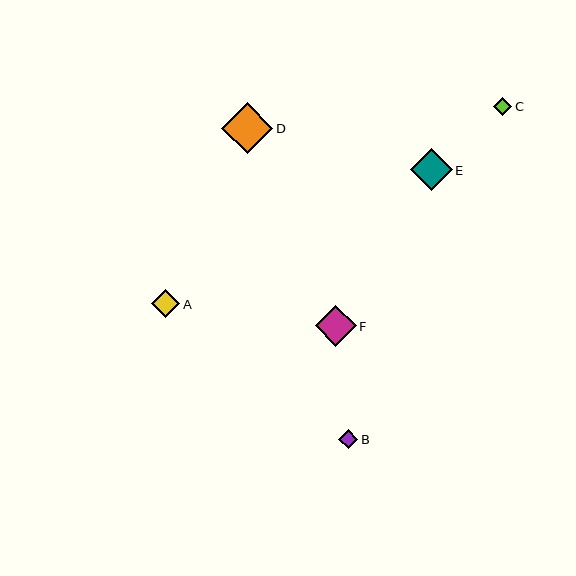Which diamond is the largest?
Diamond D is the largest with a size of approximately 51 pixels.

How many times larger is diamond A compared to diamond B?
Diamond A is approximately 1.5 times the size of diamond B.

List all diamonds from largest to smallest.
From largest to smallest: D, E, F, A, B, C.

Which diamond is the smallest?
Diamond C is the smallest with a size of approximately 19 pixels.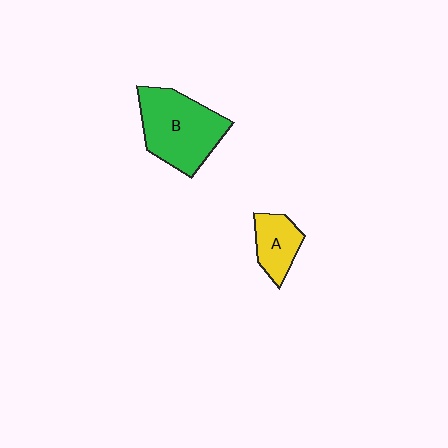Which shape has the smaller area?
Shape A (yellow).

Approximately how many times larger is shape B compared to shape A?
Approximately 2.1 times.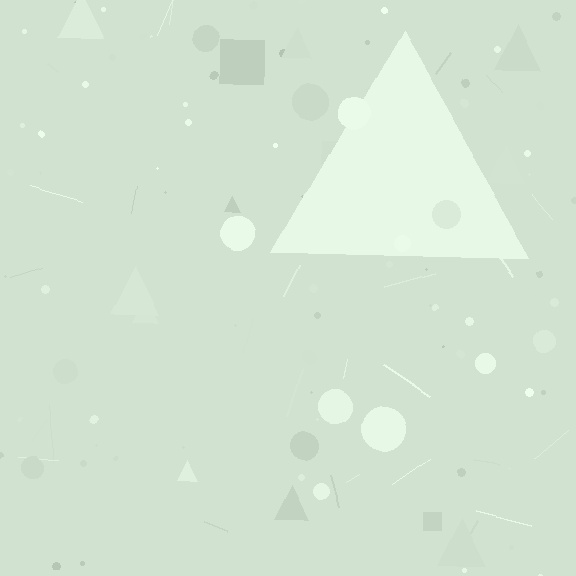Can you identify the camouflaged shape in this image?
The camouflaged shape is a triangle.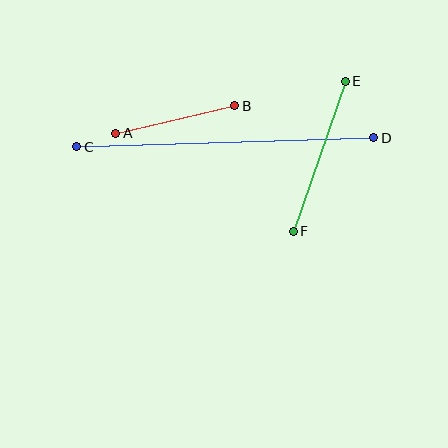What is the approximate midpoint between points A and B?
The midpoint is at approximately (175, 120) pixels.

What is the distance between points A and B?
The distance is approximately 122 pixels.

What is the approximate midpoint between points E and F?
The midpoint is at approximately (319, 156) pixels.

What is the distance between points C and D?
The distance is approximately 297 pixels.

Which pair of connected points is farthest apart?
Points C and D are farthest apart.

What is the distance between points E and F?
The distance is approximately 159 pixels.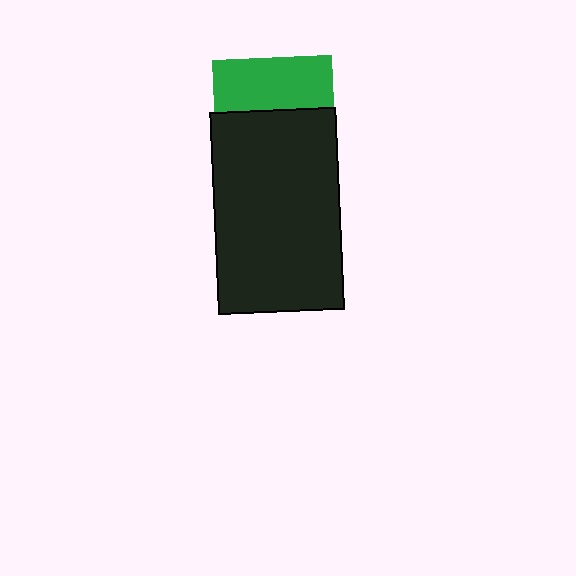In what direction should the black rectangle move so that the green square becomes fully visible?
The black rectangle should move down. That is the shortest direction to clear the overlap and leave the green square fully visible.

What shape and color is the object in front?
The object in front is a black rectangle.